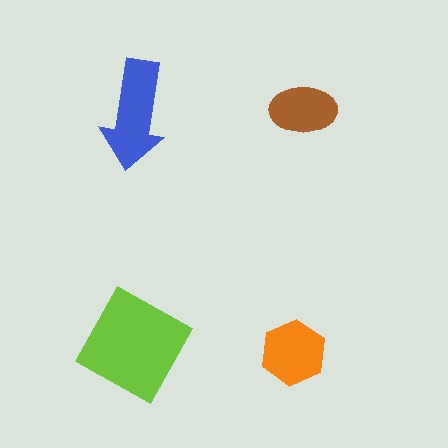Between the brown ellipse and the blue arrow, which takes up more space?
The blue arrow.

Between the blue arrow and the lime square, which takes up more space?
The lime square.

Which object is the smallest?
The brown ellipse.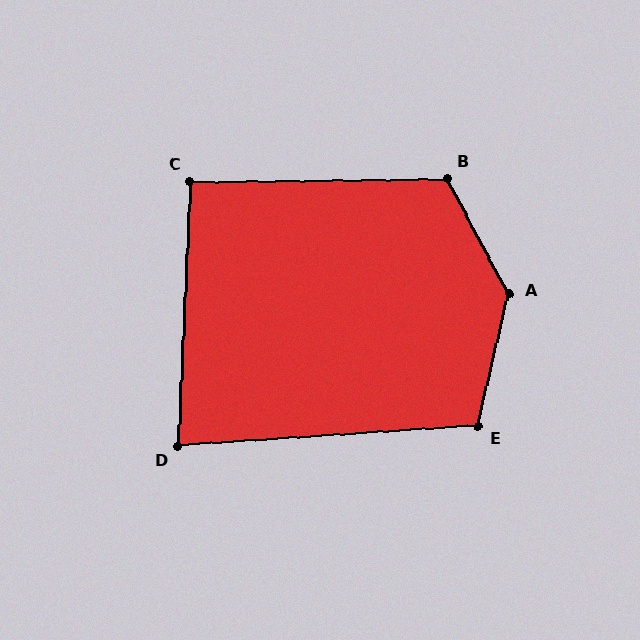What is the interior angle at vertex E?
Approximately 107 degrees (obtuse).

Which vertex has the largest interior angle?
A, at approximately 139 degrees.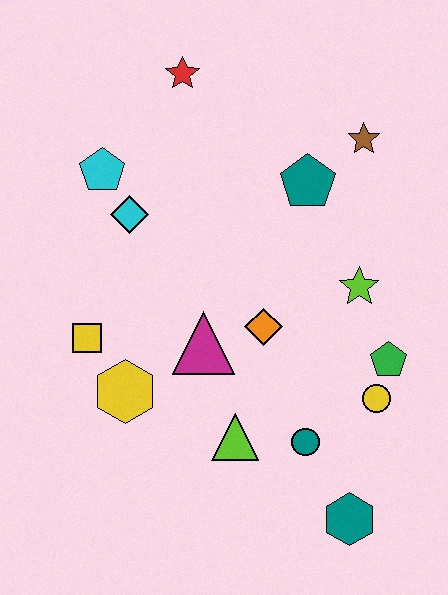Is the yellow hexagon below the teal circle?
No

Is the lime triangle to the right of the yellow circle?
No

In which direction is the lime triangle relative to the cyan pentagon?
The lime triangle is below the cyan pentagon.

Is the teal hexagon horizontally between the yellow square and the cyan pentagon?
No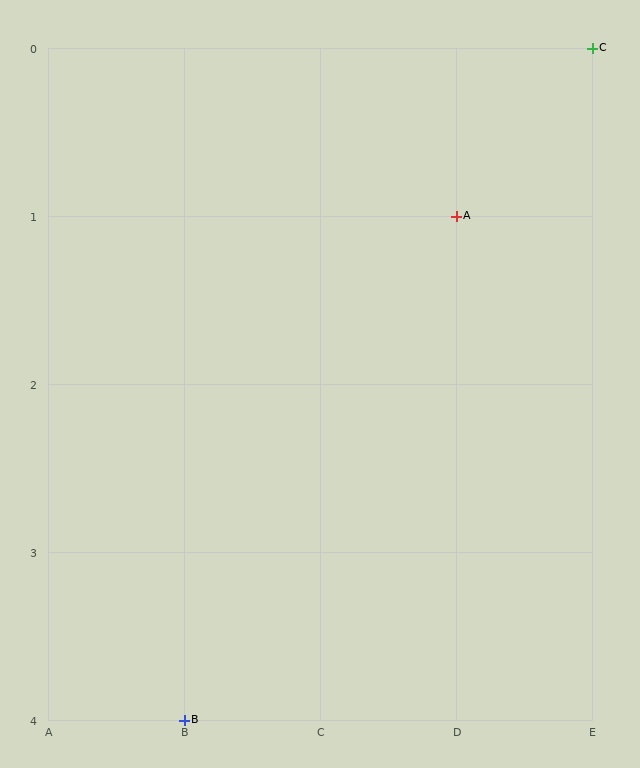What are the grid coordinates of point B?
Point B is at grid coordinates (B, 4).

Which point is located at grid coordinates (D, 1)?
Point A is at (D, 1).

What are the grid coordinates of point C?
Point C is at grid coordinates (E, 0).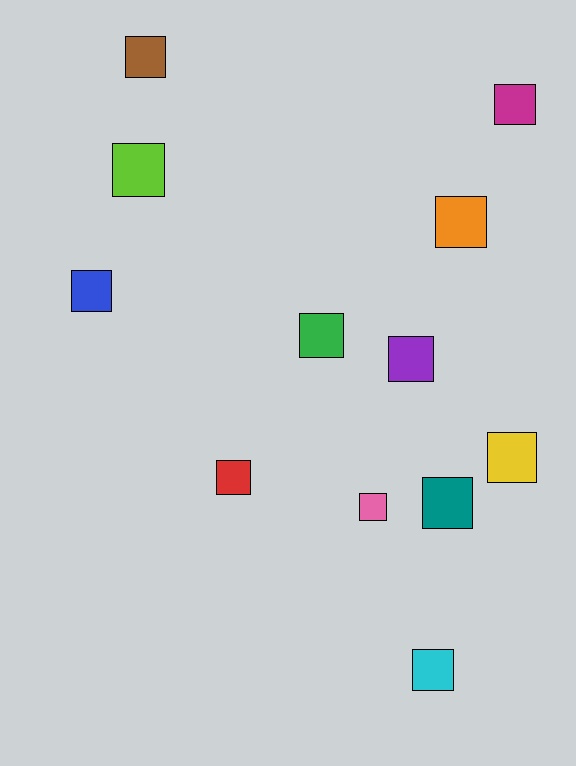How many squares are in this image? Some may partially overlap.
There are 12 squares.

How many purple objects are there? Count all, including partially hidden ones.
There is 1 purple object.